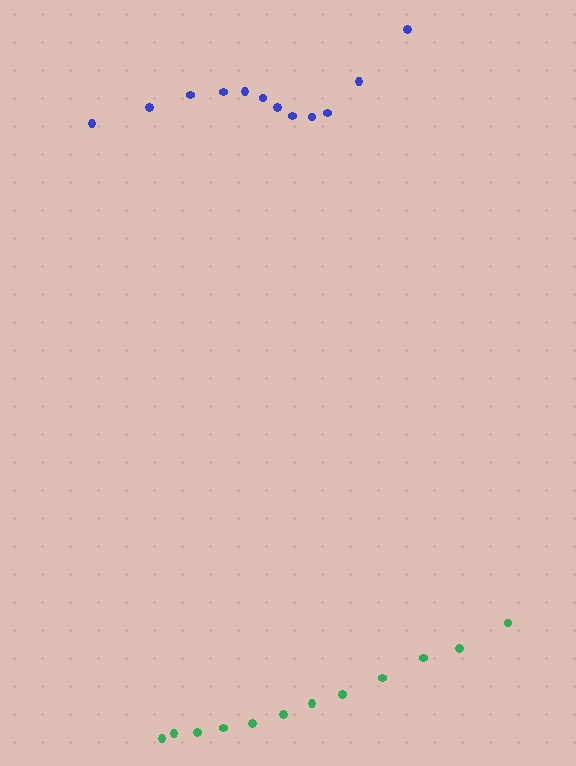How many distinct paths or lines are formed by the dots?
There are 2 distinct paths.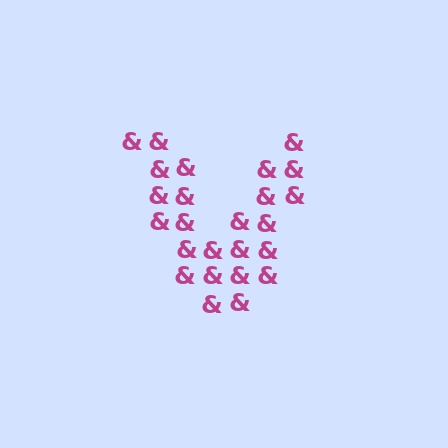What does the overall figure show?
The overall figure shows the letter V.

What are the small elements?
The small elements are ampersands.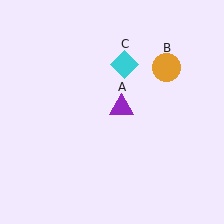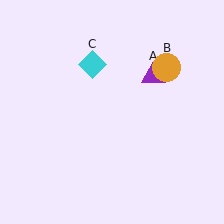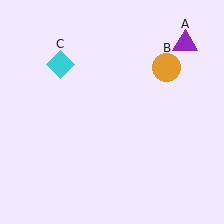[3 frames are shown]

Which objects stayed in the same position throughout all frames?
Orange circle (object B) remained stationary.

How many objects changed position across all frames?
2 objects changed position: purple triangle (object A), cyan diamond (object C).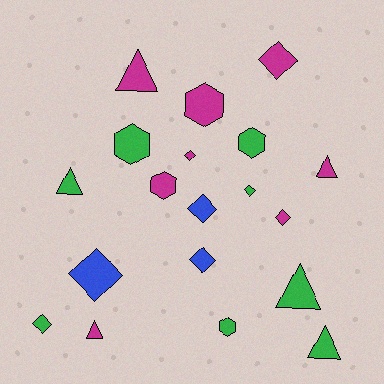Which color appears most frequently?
Magenta, with 8 objects.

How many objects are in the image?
There are 19 objects.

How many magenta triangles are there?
There are 3 magenta triangles.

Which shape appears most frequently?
Diamond, with 8 objects.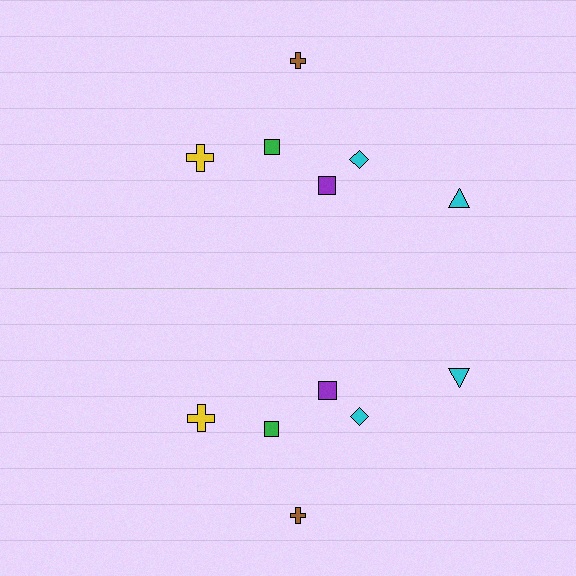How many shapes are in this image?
There are 12 shapes in this image.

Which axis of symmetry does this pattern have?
The pattern has a horizontal axis of symmetry running through the center of the image.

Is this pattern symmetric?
Yes, this pattern has bilateral (reflection) symmetry.